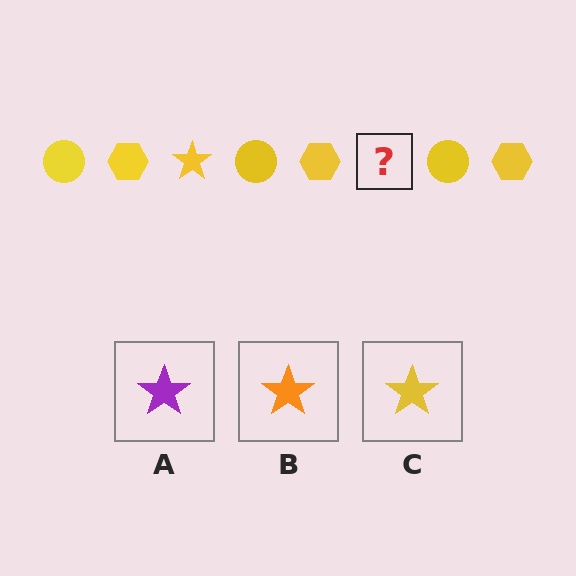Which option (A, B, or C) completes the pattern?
C.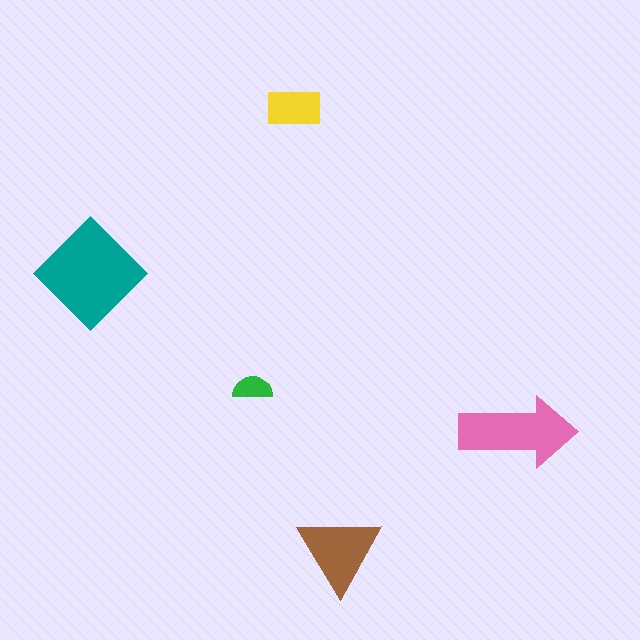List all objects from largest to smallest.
The teal diamond, the pink arrow, the brown triangle, the yellow rectangle, the green semicircle.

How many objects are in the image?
There are 5 objects in the image.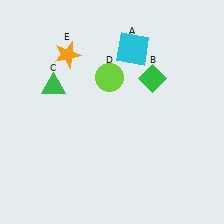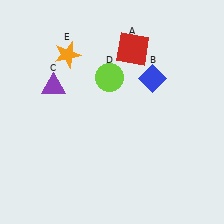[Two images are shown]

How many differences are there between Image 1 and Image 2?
There are 3 differences between the two images.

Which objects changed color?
A changed from cyan to red. B changed from green to blue. C changed from green to purple.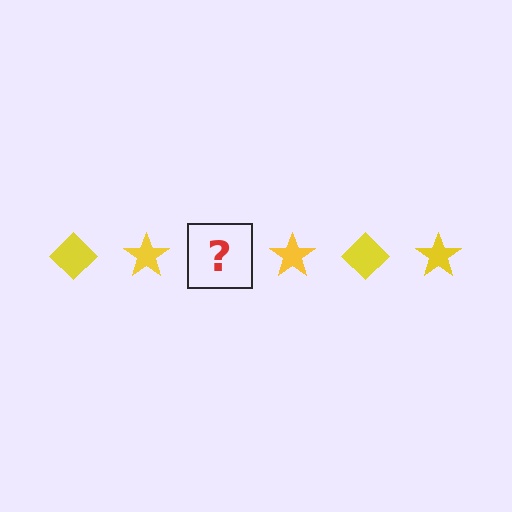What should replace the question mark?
The question mark should be replaced with a yellow diamond.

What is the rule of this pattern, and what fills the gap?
The rule is that the pattern cycles through diamond, star shapes in yellow. The gap should be filled with a yellow diamond.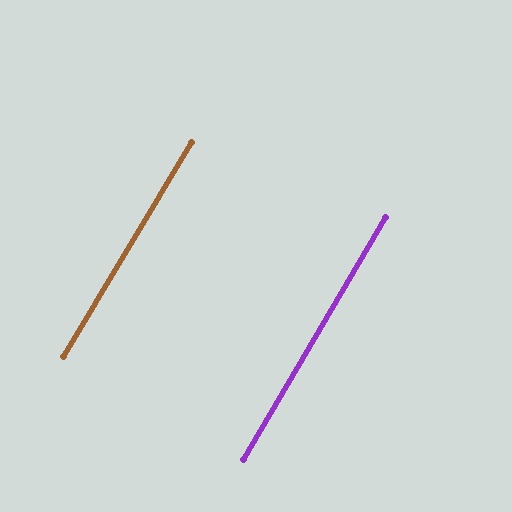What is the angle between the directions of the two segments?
Approximately 0 degrees.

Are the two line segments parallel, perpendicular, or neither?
Parallel — their directions differ by only 0.4°.